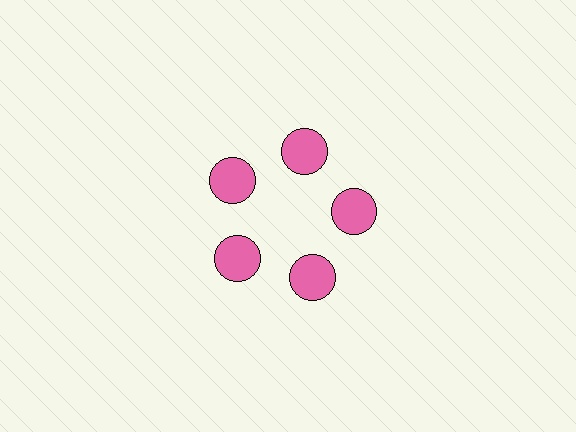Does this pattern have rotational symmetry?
Yes, this pattern has 5-fold rotational symmetry. It looks the same after rotating 72 degrees around the center.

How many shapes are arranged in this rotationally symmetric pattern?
There are 5 shapes, arranged in 5 groups of 1.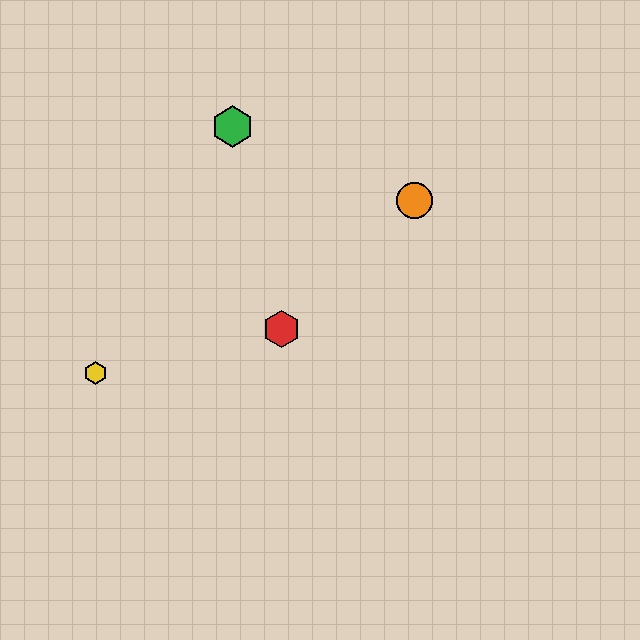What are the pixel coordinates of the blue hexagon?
The blue hexagon is at (419, 196).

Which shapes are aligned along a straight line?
The red hexagon, the blue hexagon, the purple hexagon, the orange circle are aligned along a straight line.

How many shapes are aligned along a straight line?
4 shapes (the red hexagon, the blue hexagon, the purple hexagon, the orange circle) are aligned along a straight line.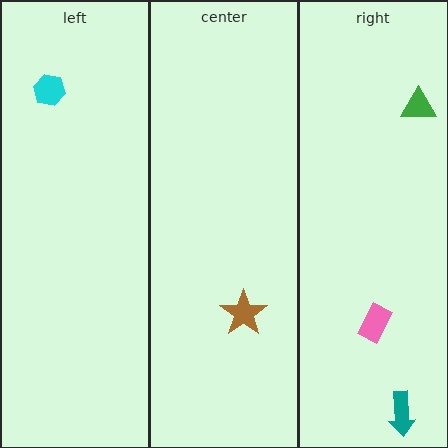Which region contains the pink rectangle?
The right region.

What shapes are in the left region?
The cyan hexagon.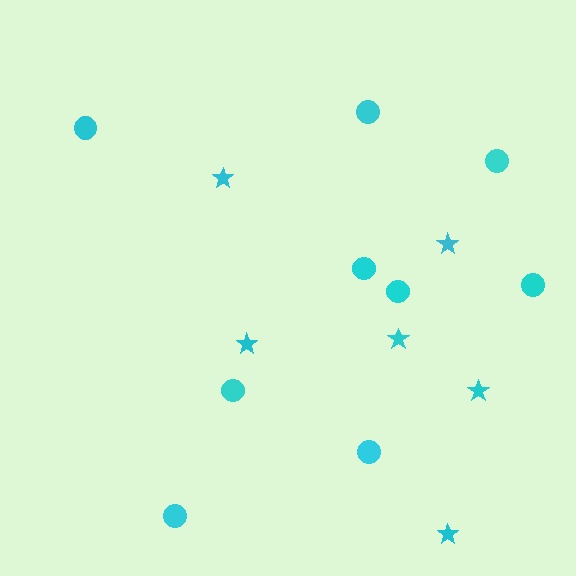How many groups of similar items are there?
There are 2 groups: one group of stars (6) and one group of circles (9).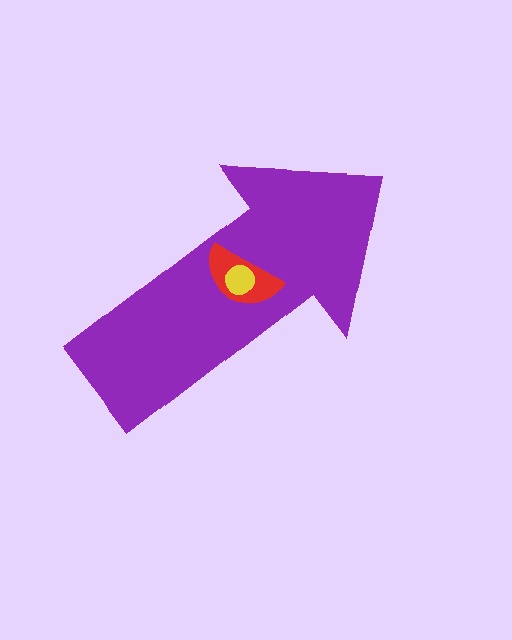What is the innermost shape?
The yellow circle.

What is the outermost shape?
The purple arrow.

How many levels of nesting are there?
3.